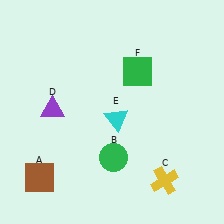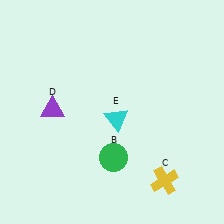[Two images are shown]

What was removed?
The brown square (A), the green square (F) were removed in Image 2.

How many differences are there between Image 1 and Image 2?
There are 2 differences between the two images.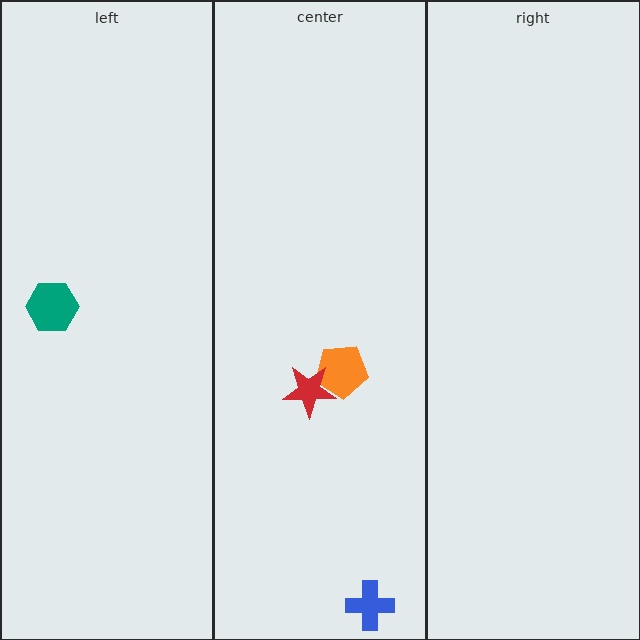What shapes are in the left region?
The teal hexagon.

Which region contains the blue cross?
The center region.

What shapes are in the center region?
The orange pentagon, the red star, the blue cross.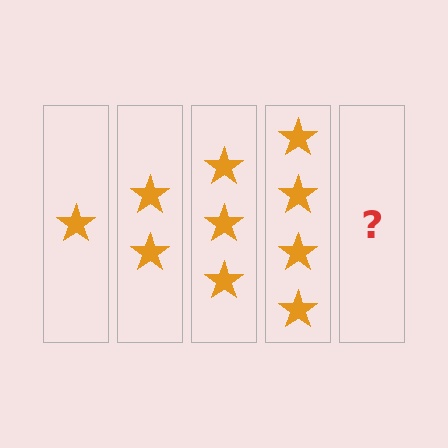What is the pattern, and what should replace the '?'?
The pattern is that each step adds one more star. The '?' should be 5 stars.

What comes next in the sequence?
The next element should be 5 stars.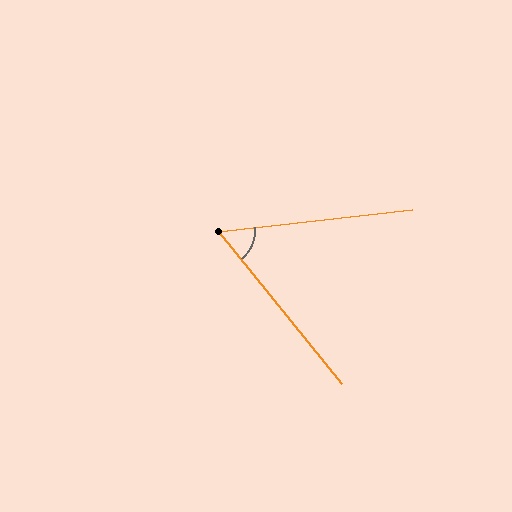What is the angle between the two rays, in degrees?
Approximately 57 degrees.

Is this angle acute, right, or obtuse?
It is acute.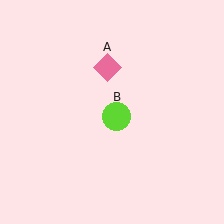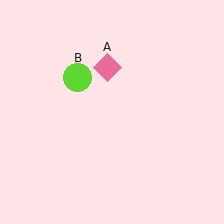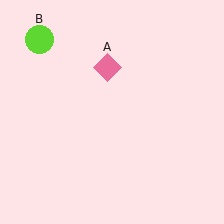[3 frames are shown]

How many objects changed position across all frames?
1 object changed position: lime circle (object B).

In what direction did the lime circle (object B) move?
The lime circle (object B) moved up and to the left.